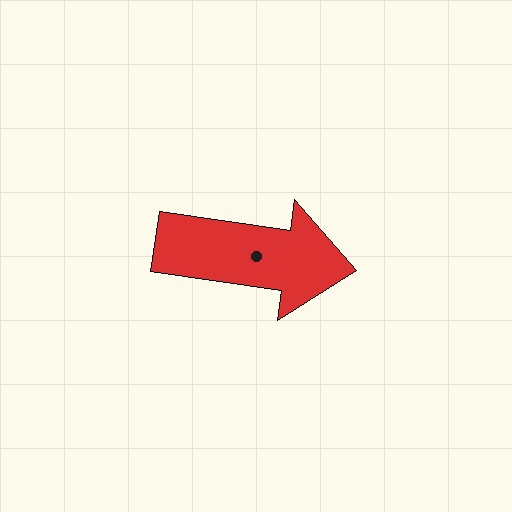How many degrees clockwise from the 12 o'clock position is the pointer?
Approximately 98 degrees.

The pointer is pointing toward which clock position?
Roughly 3 o'clock.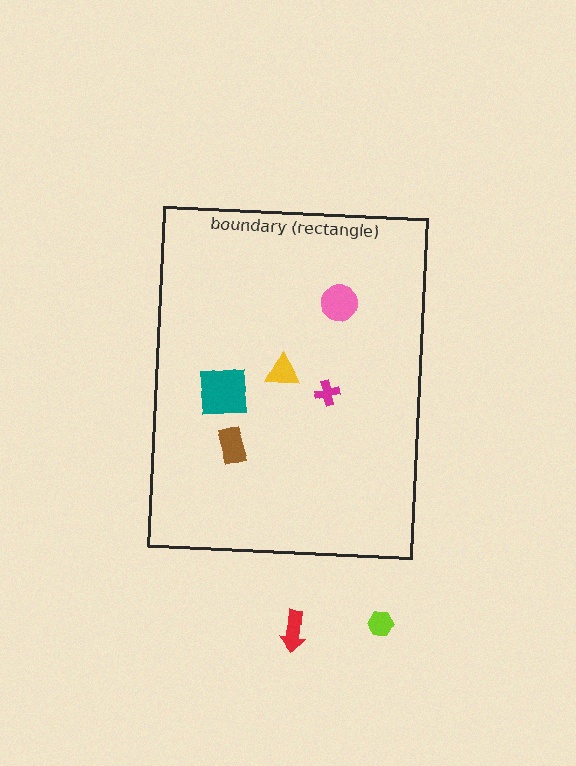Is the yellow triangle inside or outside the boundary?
Inside.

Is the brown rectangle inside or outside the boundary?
Inside.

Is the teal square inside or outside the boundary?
Inside.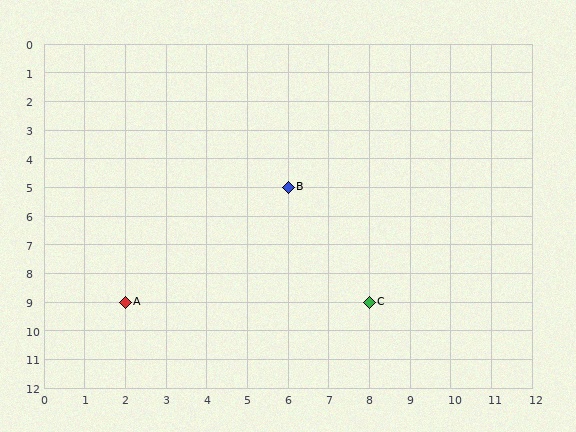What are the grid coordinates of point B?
Point B is at grid coordinates (6, 5).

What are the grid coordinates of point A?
Point A is at grid coordinates (2, 9).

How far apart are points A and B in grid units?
Points A and B are 4 columns and 4 rows apart (about 5.7 grid units diagonally).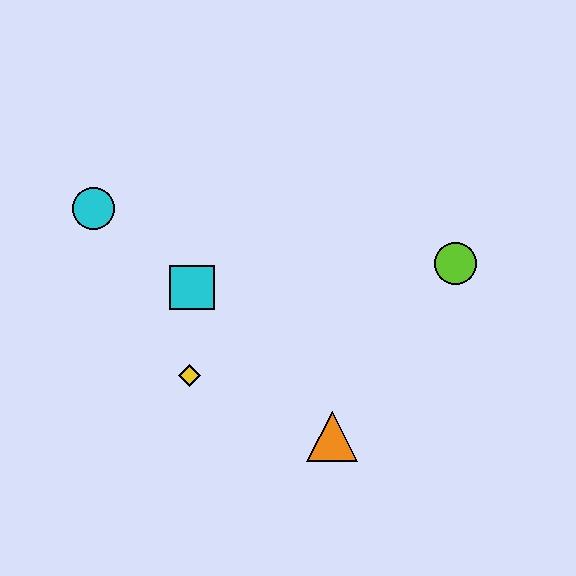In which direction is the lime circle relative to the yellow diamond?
The lime circle is to the right of the yellow diamond.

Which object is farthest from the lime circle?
The cyan circle is farthest from the lime circle.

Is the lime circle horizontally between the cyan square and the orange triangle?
No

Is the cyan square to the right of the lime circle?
No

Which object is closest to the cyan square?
The yellow diamond is closest to the cyan square.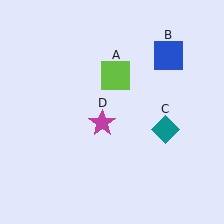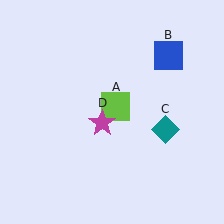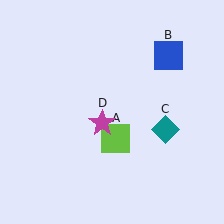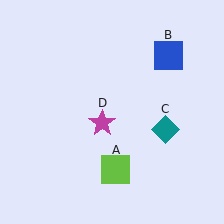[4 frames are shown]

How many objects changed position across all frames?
1 object changed position: lime square (object A).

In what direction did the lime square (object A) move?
The lime square (object A) moved down.